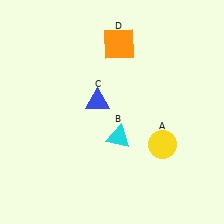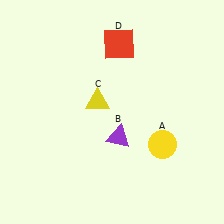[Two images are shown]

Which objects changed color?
B changed from cyan to purple. C changed from blue to yellow. D changed from orange to red.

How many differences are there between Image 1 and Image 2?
There are 3 differences between the two images.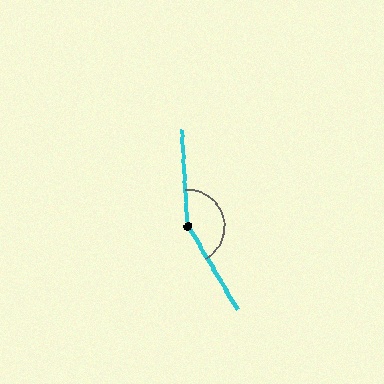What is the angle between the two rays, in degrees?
Approximately 152 degrees.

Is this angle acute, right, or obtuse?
It is obtuse.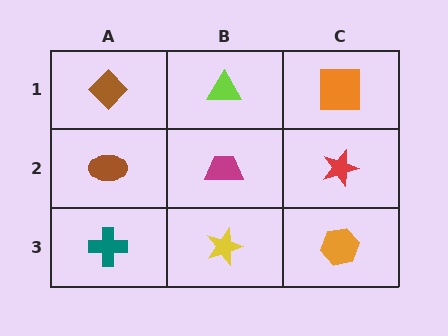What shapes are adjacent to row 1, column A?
A brown ellipse (row 2, column A), a lime triangle (row 1, column B).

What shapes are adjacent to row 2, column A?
A brown diamond (row 1, column A), a teal cross (row 3, column A), a magenta trapezoid (row 2, column B).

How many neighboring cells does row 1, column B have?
3.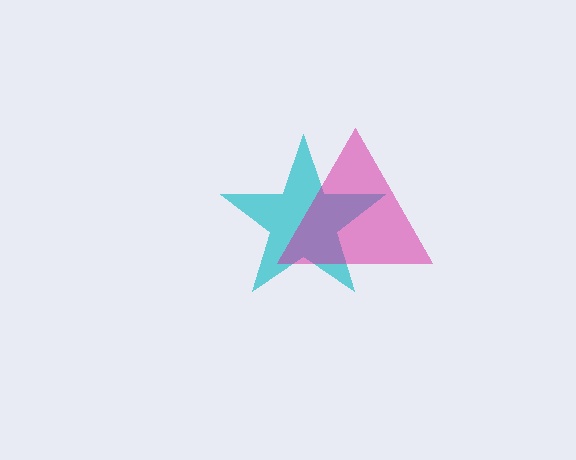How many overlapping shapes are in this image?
There are 2 overlapping shapes in the image.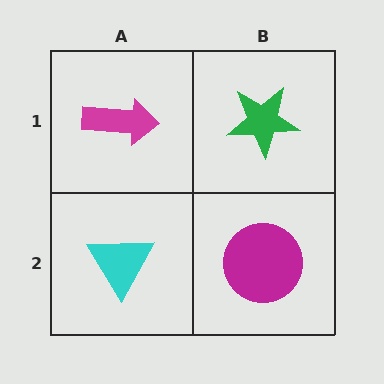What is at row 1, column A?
A magenta arrow.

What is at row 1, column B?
A green star.